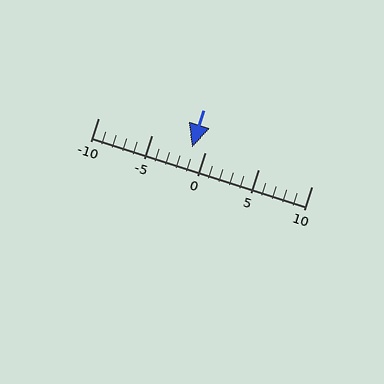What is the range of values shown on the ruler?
The ruler shows values from -10 to 10.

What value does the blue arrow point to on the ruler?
The blue arrow points to approximately -1.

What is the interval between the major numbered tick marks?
The major tick marks are spaced 5 units apart.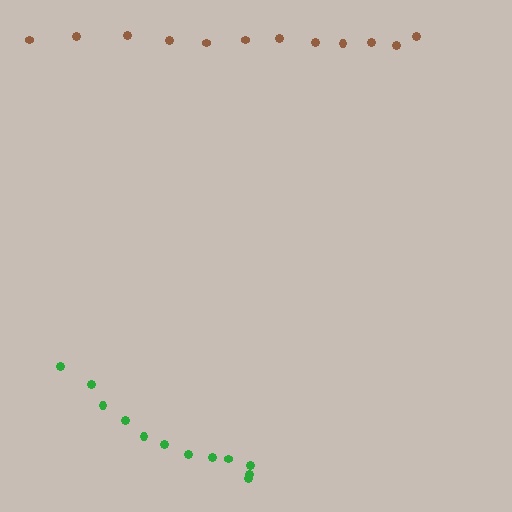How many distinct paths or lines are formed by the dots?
There are 2 distinct paths.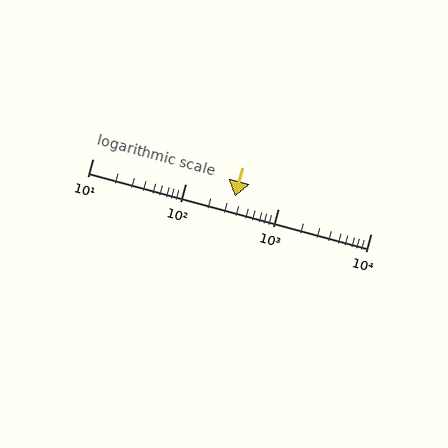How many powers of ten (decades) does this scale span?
The scale spans 3 decades, from 10 to 10000.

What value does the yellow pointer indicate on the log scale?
The pointer indicates approximately 340.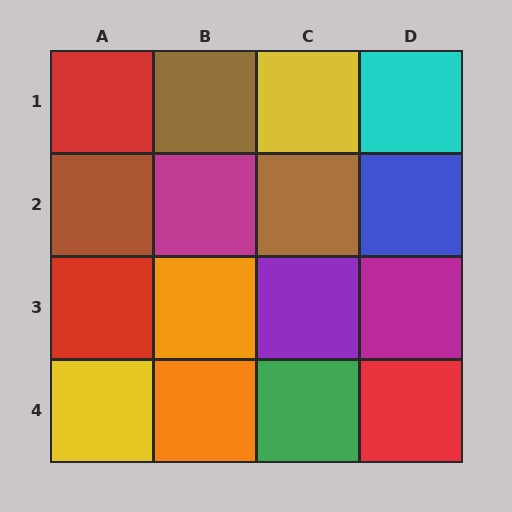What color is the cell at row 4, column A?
Yellow.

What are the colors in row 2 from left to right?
Brown, magenta, brown, blue.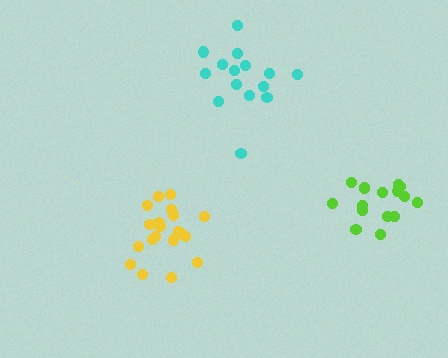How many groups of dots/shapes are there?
There are 3 groups.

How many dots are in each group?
Group 1: 15 dots, Group 2: 16 dots, Group 3: 21 dots (52 total).